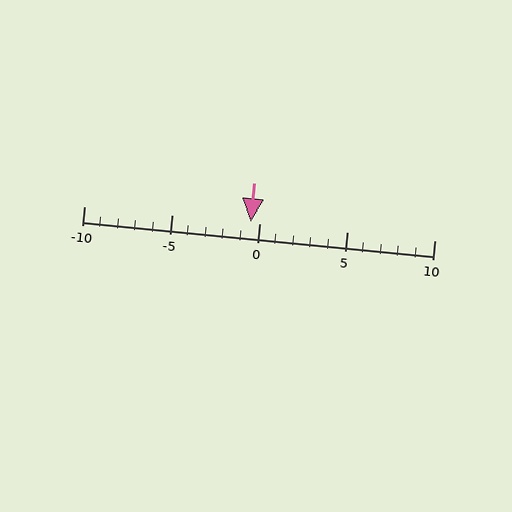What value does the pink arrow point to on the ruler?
The pink arrow points to approximately 0.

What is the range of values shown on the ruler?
The ruler shows values from -10 to 10.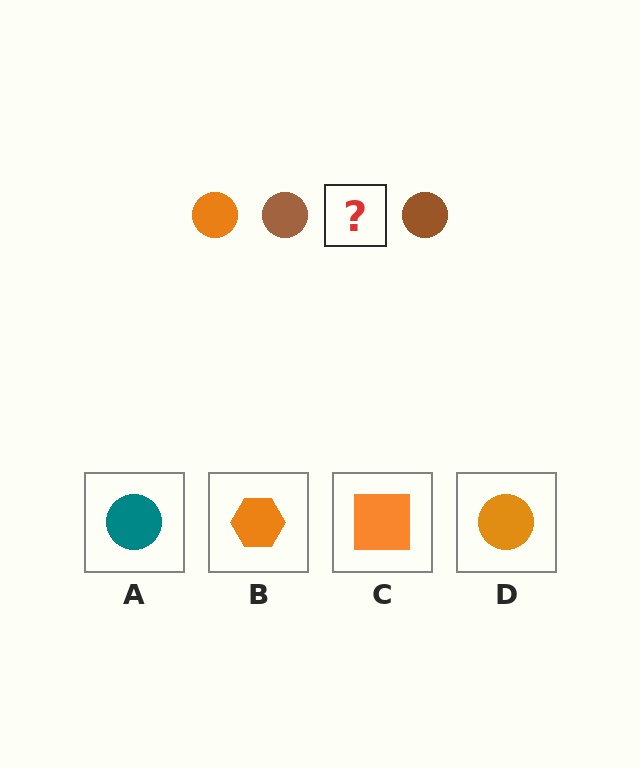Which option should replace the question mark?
Option D.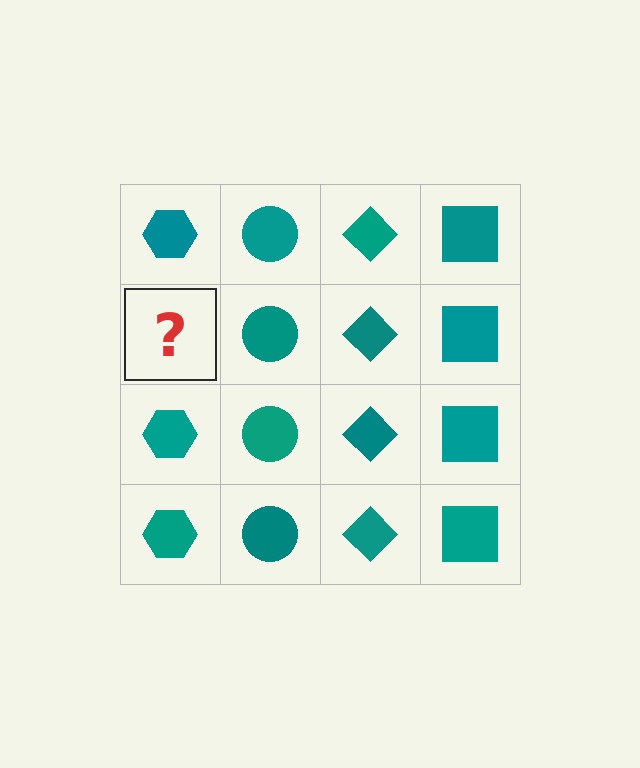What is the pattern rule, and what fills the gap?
The rule is that each column has a consistent shape. The gap should be filled with a teal hexagon.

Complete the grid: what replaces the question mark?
The question mark should be replaced with a teal hexagon.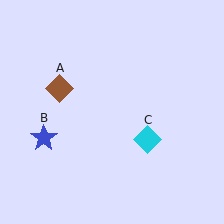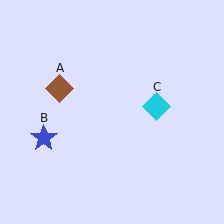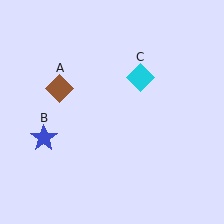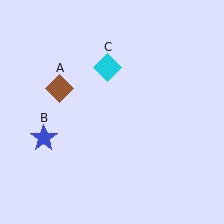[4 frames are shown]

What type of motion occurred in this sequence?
The cyan diamond (object C) rotated counterclockwise around the center of the scene.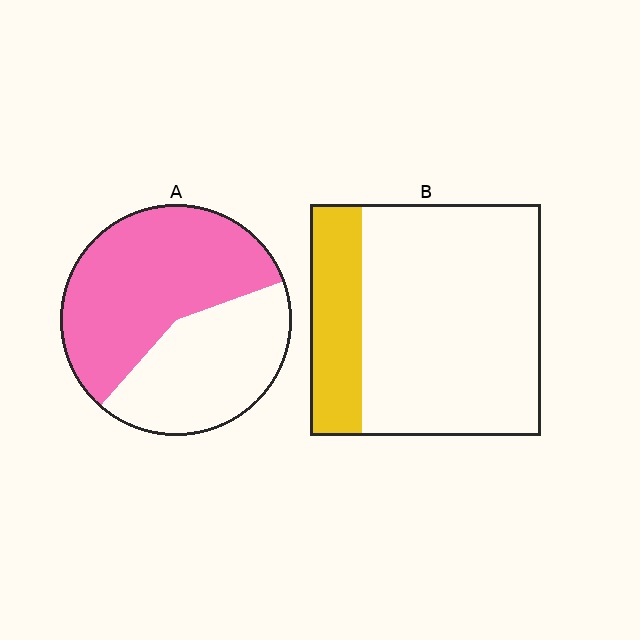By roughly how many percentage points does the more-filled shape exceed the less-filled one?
By roughly 35 percentage points (A over B).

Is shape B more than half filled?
No.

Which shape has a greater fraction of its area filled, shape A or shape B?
Shape A.